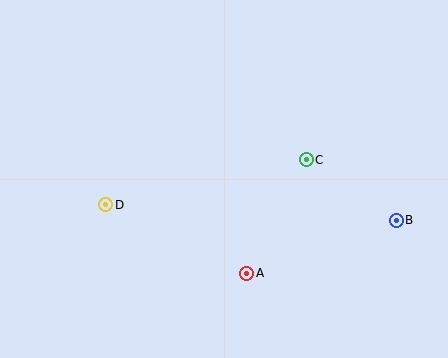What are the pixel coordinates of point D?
Point D is at (106, 205).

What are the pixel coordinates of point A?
Point A is at (247, 273).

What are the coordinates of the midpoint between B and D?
The midpoint between B and D is at (251, 212).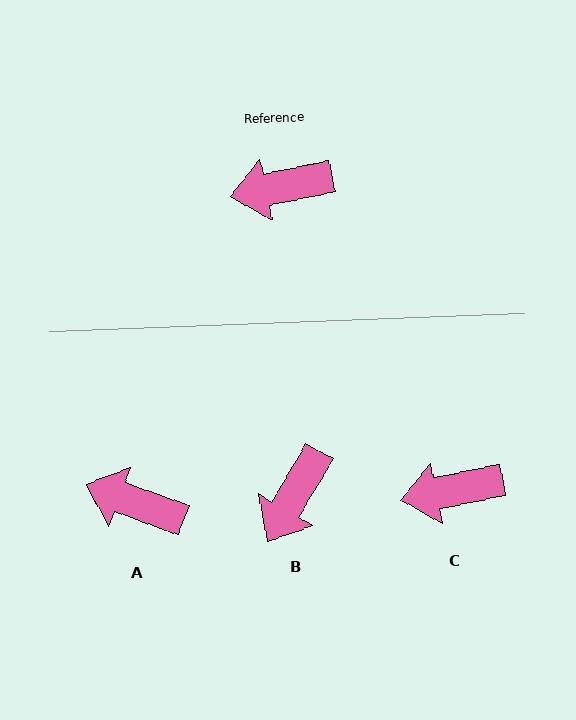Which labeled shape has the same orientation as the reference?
C.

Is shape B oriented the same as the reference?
No, it is off by about 48 degrees.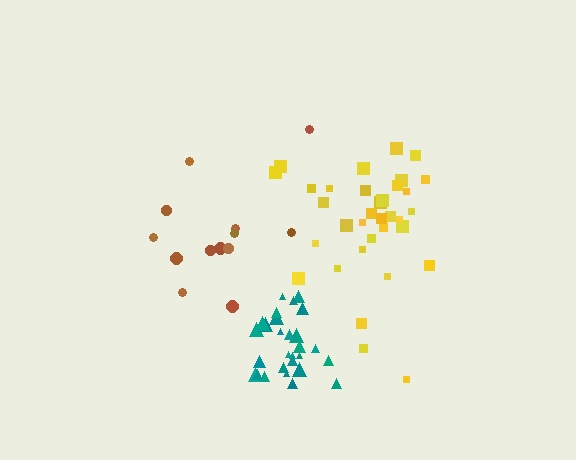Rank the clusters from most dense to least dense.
teal, yellow, brown.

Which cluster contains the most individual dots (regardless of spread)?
Yellow (35).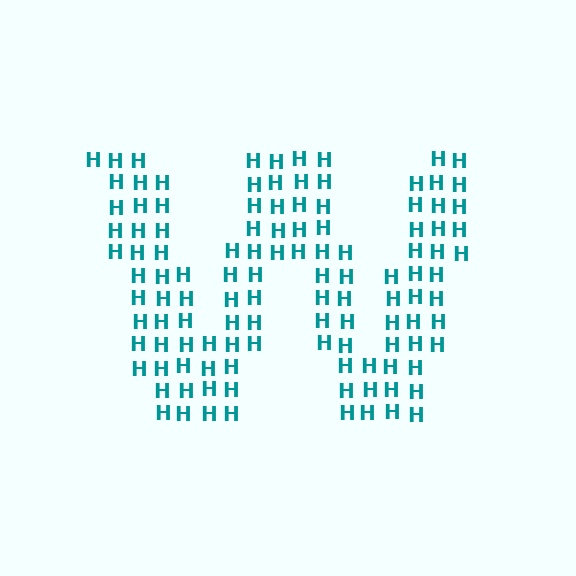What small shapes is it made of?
It is made of small letter H's.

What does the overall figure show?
The overall figure shows the letter W.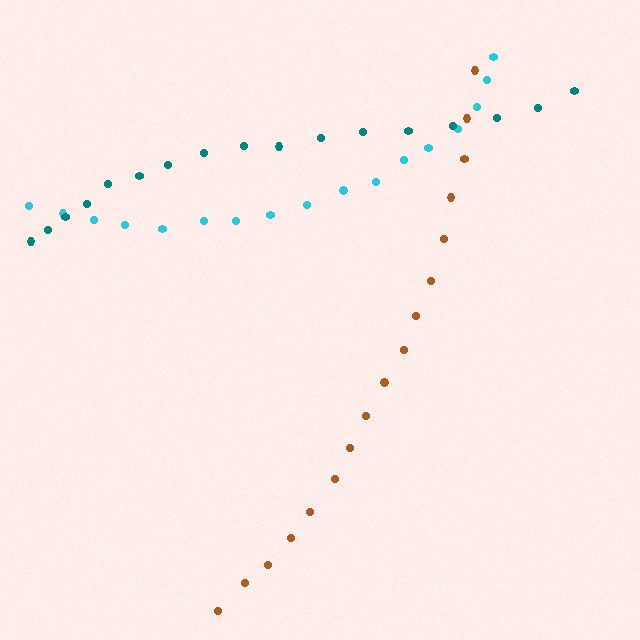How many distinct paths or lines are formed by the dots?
There are 3 distinct paths.